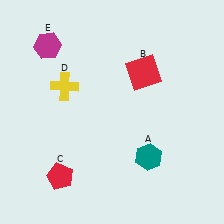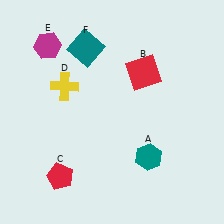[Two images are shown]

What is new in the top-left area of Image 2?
A teal square (F) was added in the top-left area of Image 2.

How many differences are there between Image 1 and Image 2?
There is 1 difference between the two images.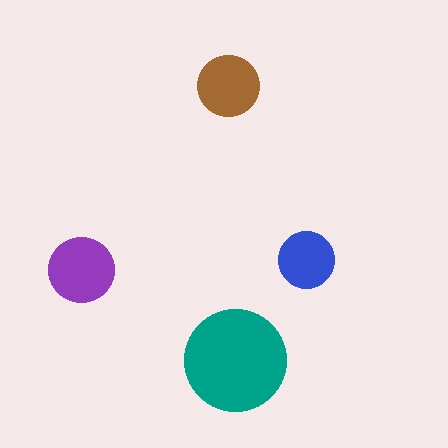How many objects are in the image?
There are 4 objects in the image.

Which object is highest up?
The brown circle is topmost.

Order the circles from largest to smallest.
the teal one, the purple one, the brown one, the blue one.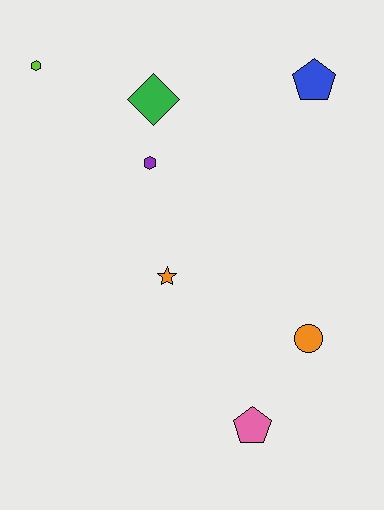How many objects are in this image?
There are 7 objects.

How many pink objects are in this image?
There is 1 pink object.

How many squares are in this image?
There are no squares.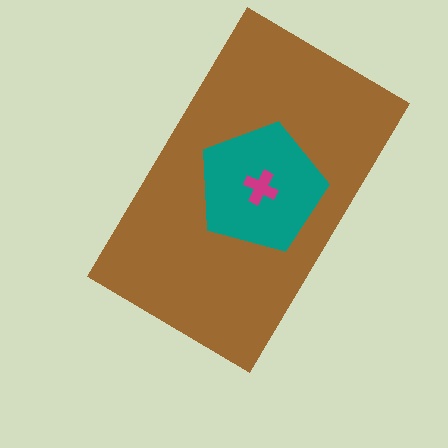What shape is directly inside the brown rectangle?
The teal pentagon.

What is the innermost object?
The magenta cross.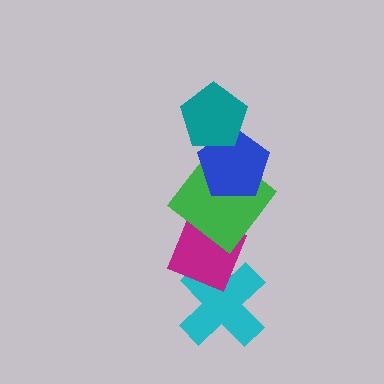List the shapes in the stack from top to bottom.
From top to bottom: the teal pentagon, the blue pentagon, the green diamond, the magenta diamond, the cyan cross.